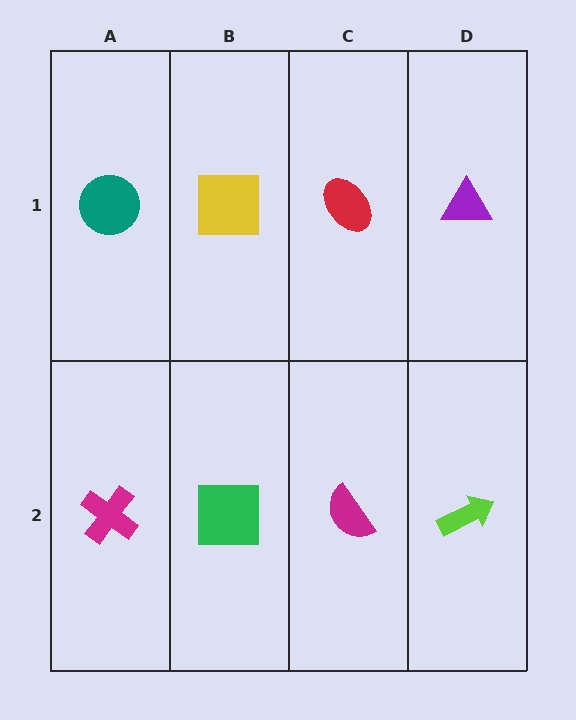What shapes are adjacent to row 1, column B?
A green square (row 2, column B), a teal circle (row 1, column A), a red ellipse (row 1, column C).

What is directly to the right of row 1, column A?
A yellow square.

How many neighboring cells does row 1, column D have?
2.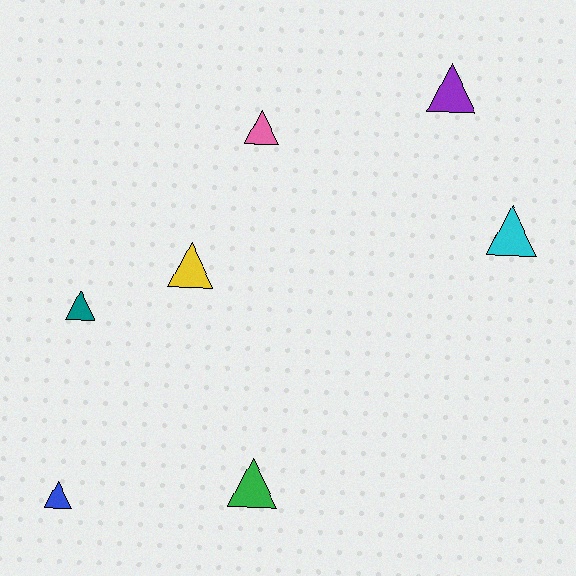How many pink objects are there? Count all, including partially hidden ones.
There is 1 pink object.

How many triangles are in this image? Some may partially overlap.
There are 7 triangles.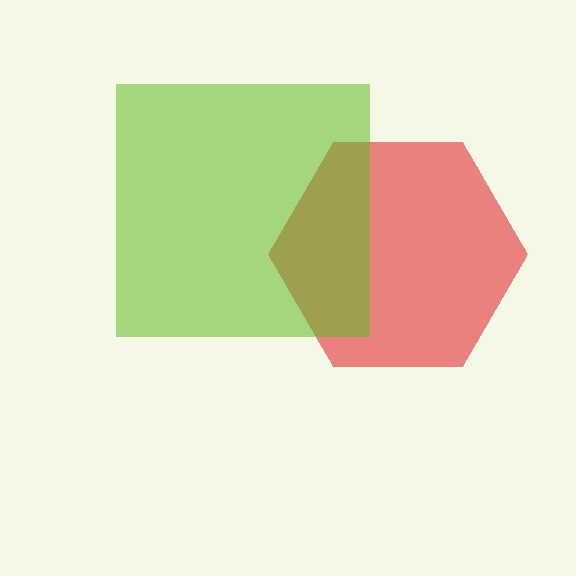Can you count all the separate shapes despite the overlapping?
Yes, there are 2 separate shapes.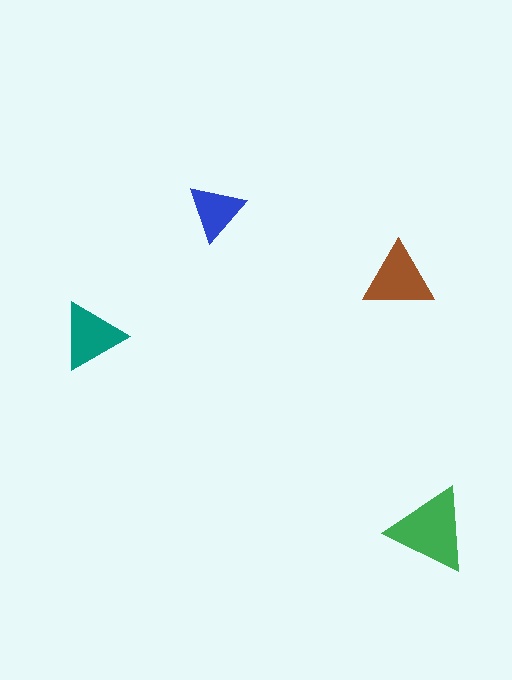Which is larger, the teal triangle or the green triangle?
The green one.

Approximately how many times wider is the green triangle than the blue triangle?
About 1.5 times wider.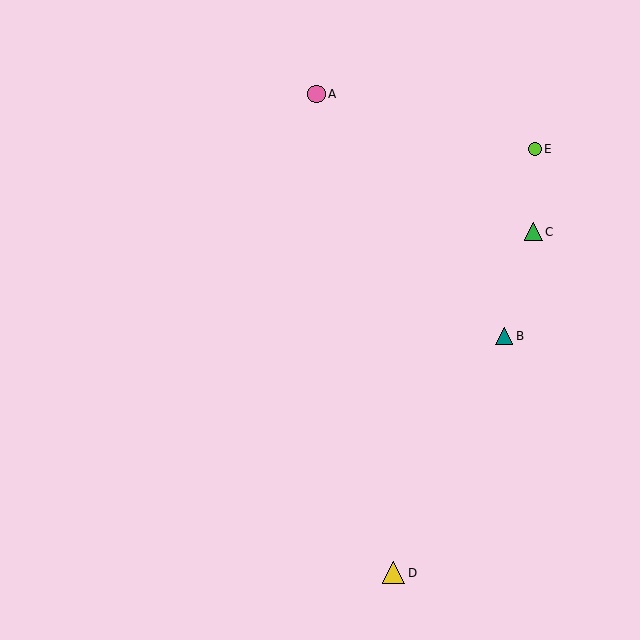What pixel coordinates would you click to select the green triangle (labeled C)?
Click at (534, 232) to select the green triangle C.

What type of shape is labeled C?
Shape C is a green triangle.